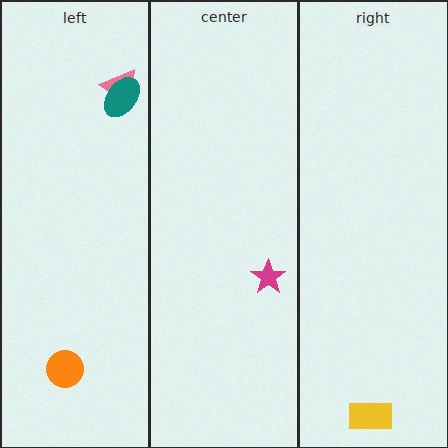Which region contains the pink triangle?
The left region.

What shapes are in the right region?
The yellow rectangle.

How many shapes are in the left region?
3.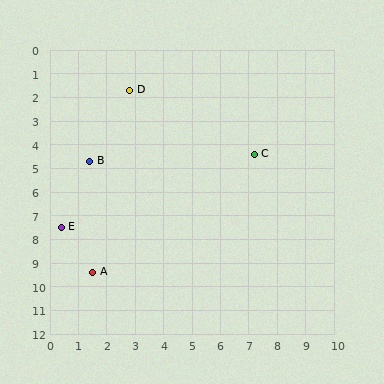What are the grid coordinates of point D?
Point D is at approximately (2.8, 1.7).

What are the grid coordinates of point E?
Point E is at approximately (0.4, 7.5).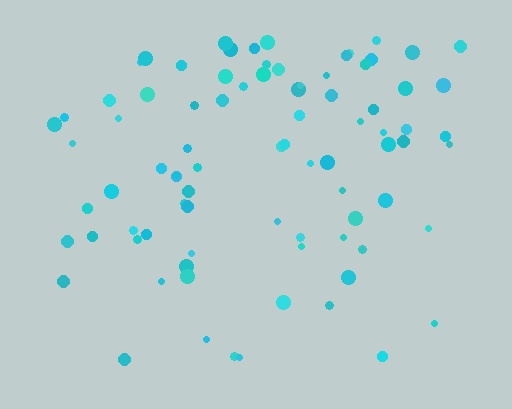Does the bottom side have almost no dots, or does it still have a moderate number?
Still a moderate number, just noticeably fewer than the top.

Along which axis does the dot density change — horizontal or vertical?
Vertical.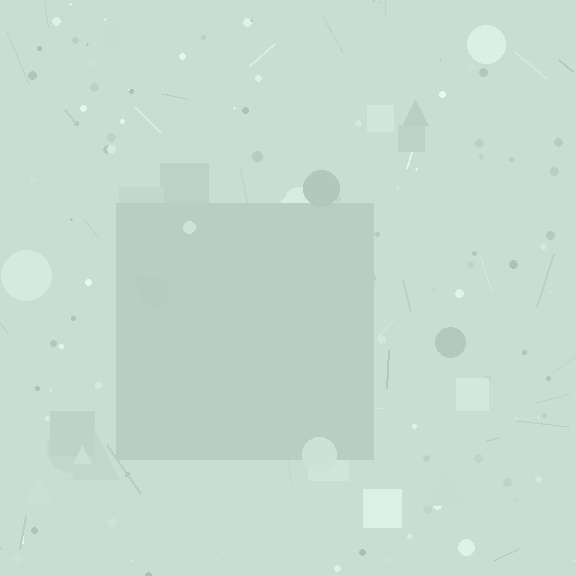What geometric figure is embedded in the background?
A square is embedded in the background.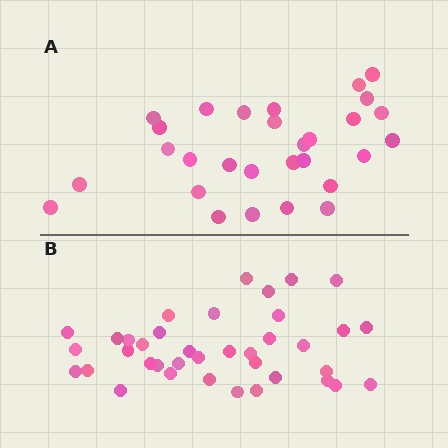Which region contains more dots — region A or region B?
Region B (the bottom region) has more dots.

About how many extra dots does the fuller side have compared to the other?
Region B has roughly 8 or so more dots than region A.